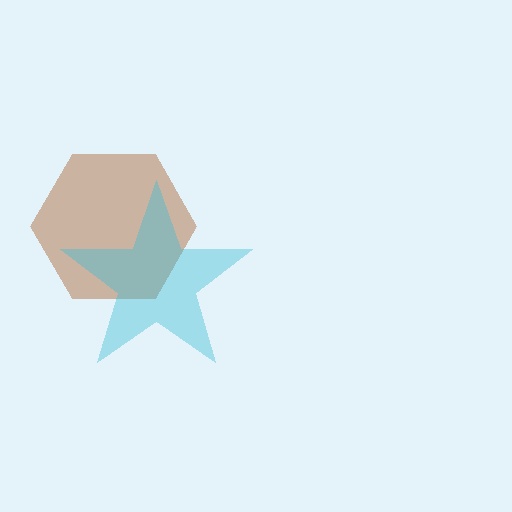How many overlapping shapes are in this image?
There are 2 overlapping shapes in the image.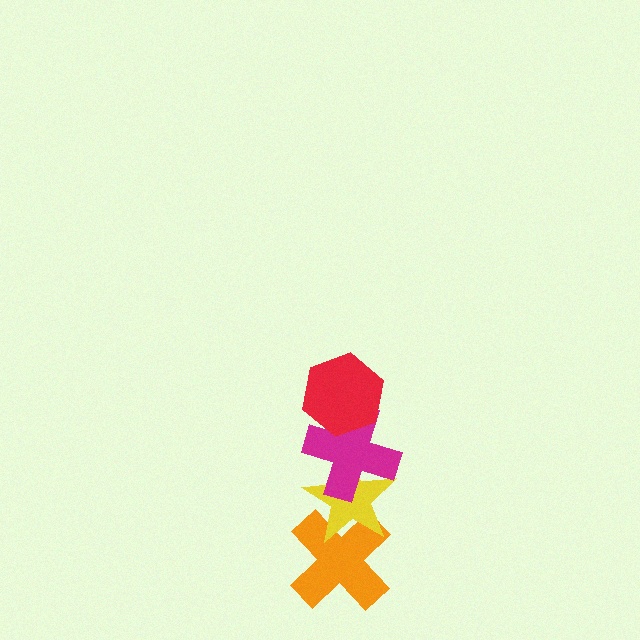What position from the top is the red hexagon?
The red hexagon is 1st from the top.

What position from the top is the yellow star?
The yellow star is 3rd from the top.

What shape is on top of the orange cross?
The yellow star is on top of the orange cross.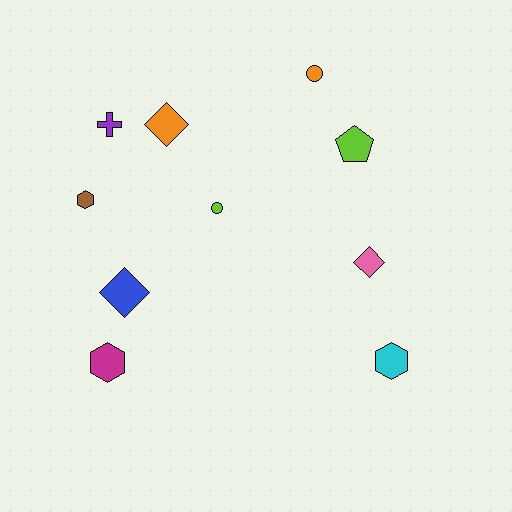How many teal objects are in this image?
There are no teal objects.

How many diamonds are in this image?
There are 3 diamonds.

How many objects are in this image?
There are 10 objects.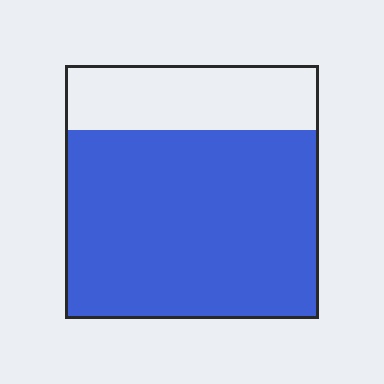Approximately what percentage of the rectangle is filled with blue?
Approximately 75%.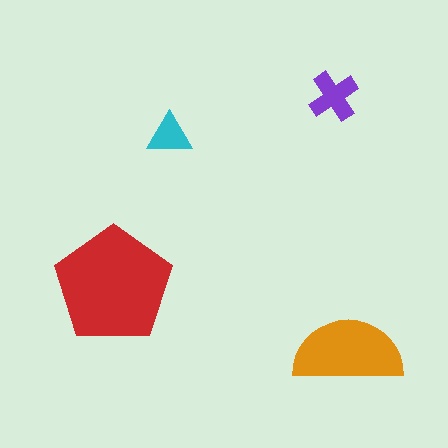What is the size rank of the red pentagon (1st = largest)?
1st.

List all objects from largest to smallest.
The red pentagon, the orange semicircle, the purple cross, the cyan triangle.